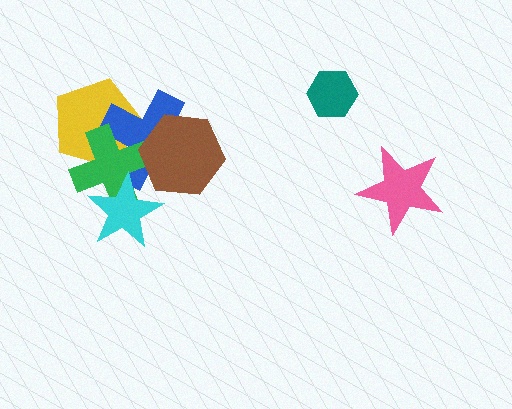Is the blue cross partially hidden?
Yes, it is partially covered by another shape.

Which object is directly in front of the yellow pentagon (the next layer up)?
The blue cross is directly in front of the yellow pentagon.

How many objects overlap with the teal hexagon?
0 objects overlap with the teal hexagon.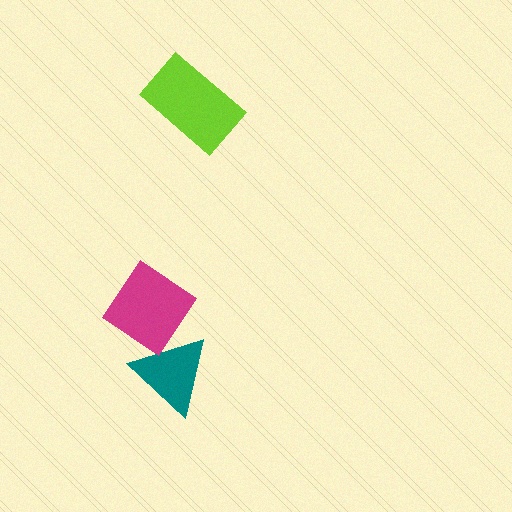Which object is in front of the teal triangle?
The magenta diamond is in front of the teal triangle.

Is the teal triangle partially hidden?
Yes, it is partially covered by another shape.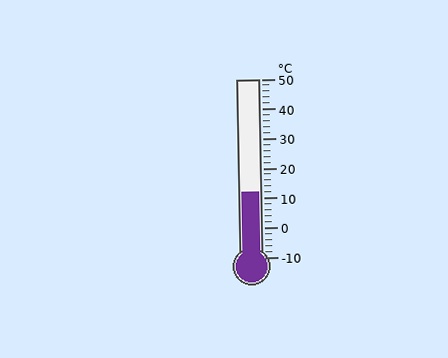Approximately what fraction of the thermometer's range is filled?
The thermometer is filled to approximately 35% of its range.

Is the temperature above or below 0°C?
The temperature is above 0°C.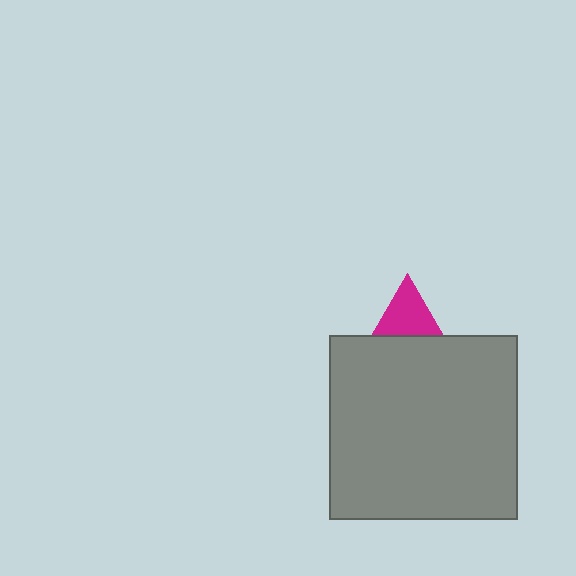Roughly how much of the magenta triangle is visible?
About half of it is visible (roughly 48%).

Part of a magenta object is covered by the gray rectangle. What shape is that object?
It is a triangle.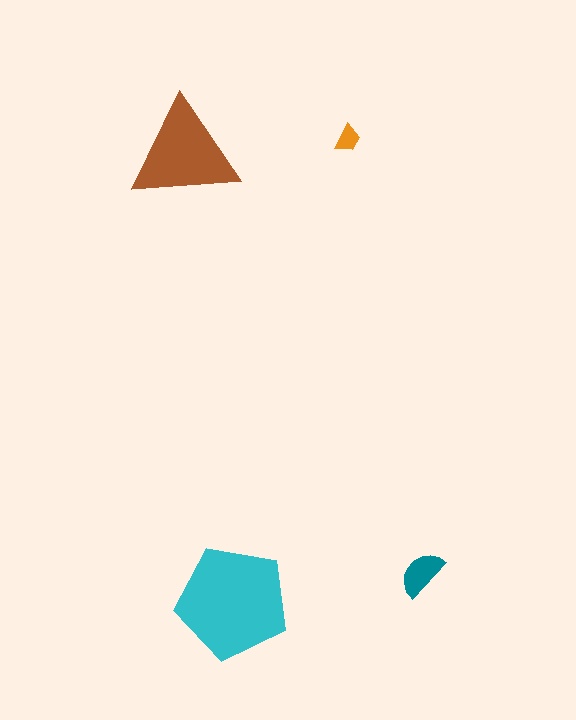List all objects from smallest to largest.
The orange trapezoid, the teal semicircle, the brown triangle, the cyan pentagon.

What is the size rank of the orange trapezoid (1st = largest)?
4th.